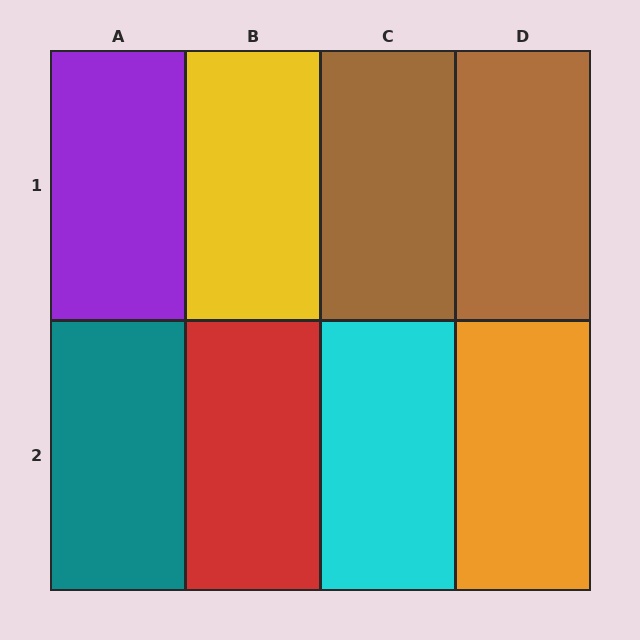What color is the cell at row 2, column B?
Red.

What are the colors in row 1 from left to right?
Purple, yellow, brown, brown.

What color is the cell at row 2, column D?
Orange.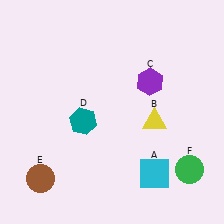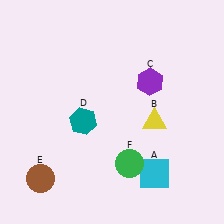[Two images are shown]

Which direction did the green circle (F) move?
The green circle (F) moved left.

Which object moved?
The green circle (F) moved left.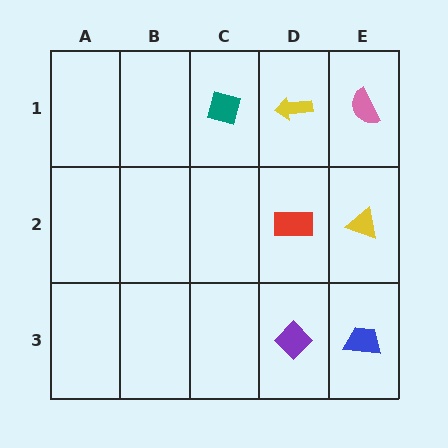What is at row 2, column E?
A yellow triangle.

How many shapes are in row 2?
2 shapes.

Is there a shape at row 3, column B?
No, that cell is empty.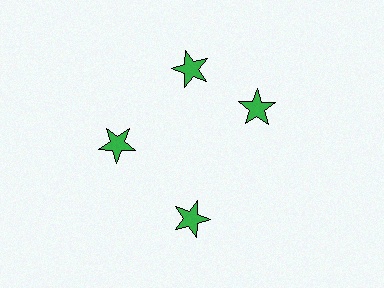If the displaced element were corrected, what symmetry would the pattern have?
It would have 4-fold rotational symmetry — the pattern would map onto itself every 90 degrees.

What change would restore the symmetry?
The symmetry would be restored by rotating it back into even spacing with its neighbors so that all 4 stars sit at equal angles and equal distance from the center.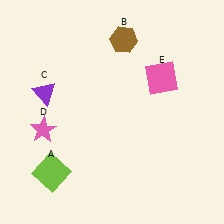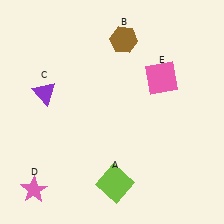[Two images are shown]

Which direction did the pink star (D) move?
The pink star (D) moved down.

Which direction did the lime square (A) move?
The lime square (A) moved right.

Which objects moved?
The objects that moved are: the lime square (A), the pink star (D).